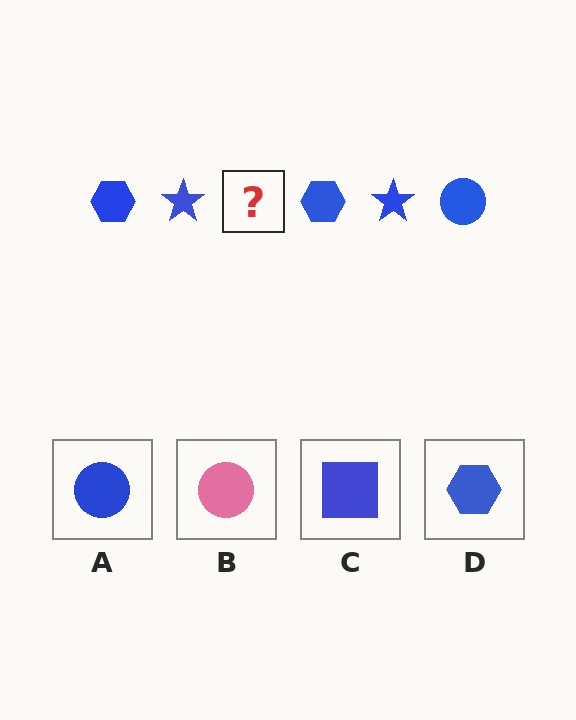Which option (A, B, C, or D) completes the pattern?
A.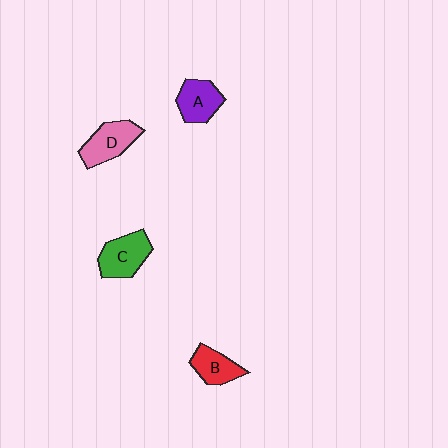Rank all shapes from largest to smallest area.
From largest to smallest: C (green), D (pink), A (purple), B (red).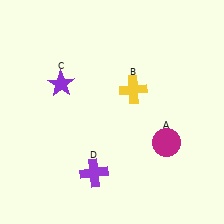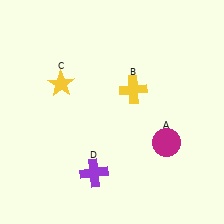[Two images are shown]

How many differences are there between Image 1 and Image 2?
There is 1 difference between the two images.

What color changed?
The star (C) changed from purple in Image 1 to yellow in Image 2.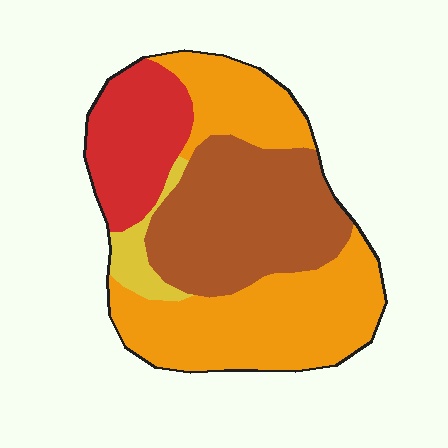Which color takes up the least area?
Yellow, at roughly 5%.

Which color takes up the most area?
Orange, at roughly 45%.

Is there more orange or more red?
Orange.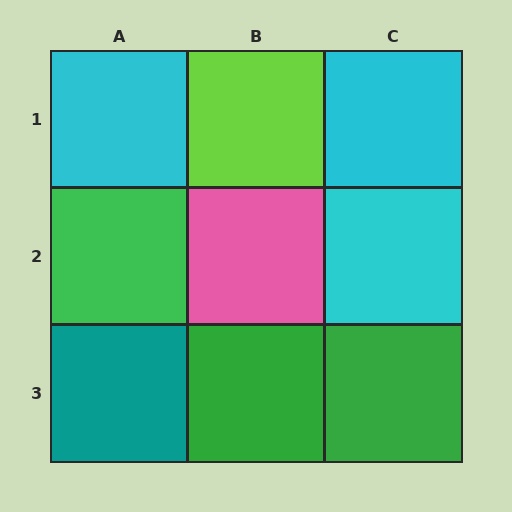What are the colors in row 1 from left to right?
Cyan, lime, cyan.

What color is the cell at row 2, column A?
Green.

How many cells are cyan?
3 cells are cyan.